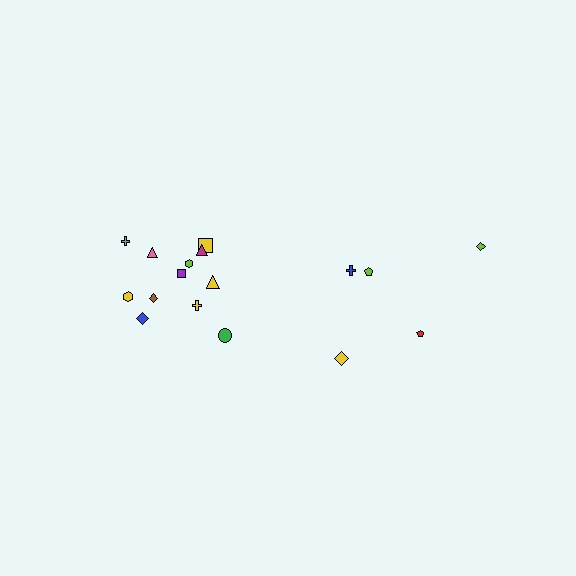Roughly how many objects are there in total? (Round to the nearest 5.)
Roughly 15 objects in total.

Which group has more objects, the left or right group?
The left group.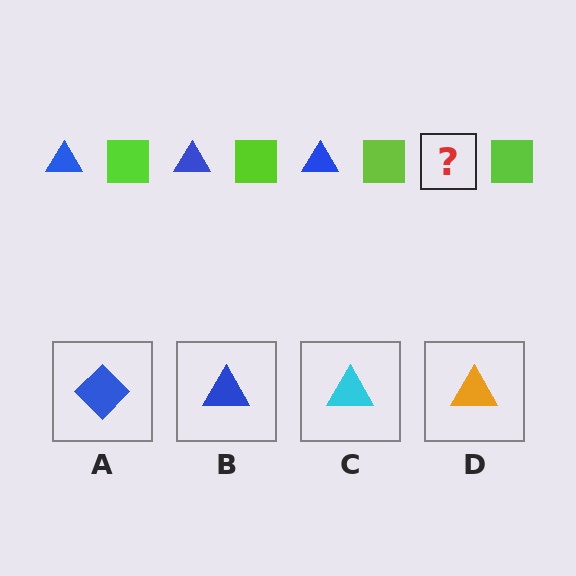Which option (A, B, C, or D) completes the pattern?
B.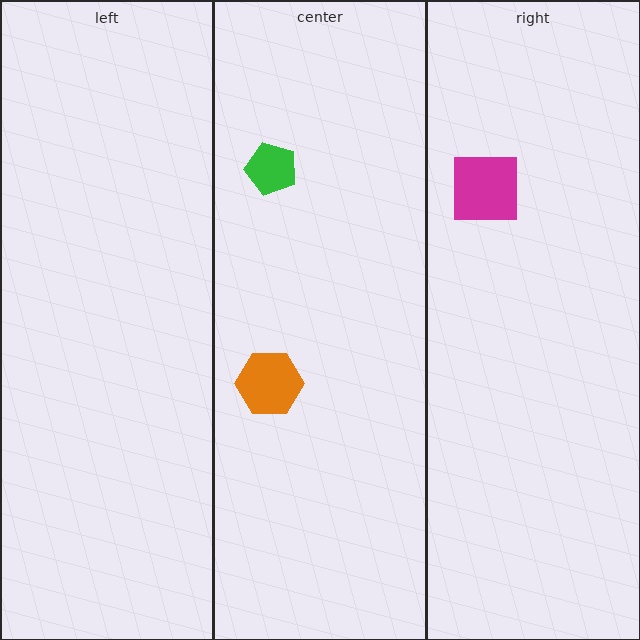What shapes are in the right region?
The magenta square.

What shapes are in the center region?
The orange hexagon, the green pentagon.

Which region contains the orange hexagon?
The center region.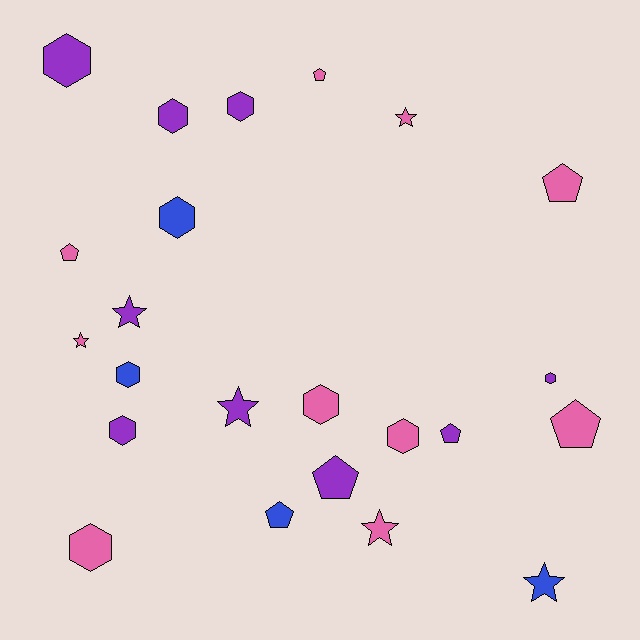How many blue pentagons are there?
There is 1 blue pentagon.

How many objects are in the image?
There are 23 objects.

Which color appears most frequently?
Pink, with 10 objects.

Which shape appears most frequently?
Hexagon, with 10 objects.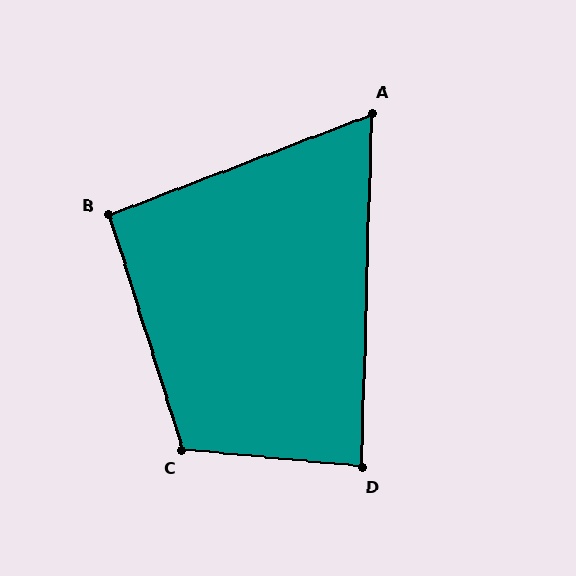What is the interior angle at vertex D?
Approximately 86 degrees (approximately right).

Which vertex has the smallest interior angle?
A, at approximately 67 degrees.